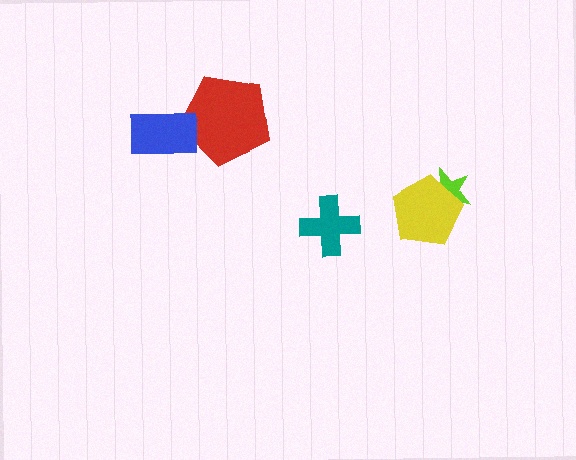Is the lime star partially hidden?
Yes, it is partially covered by another shape.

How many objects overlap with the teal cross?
0 objects overlap with the teal cross.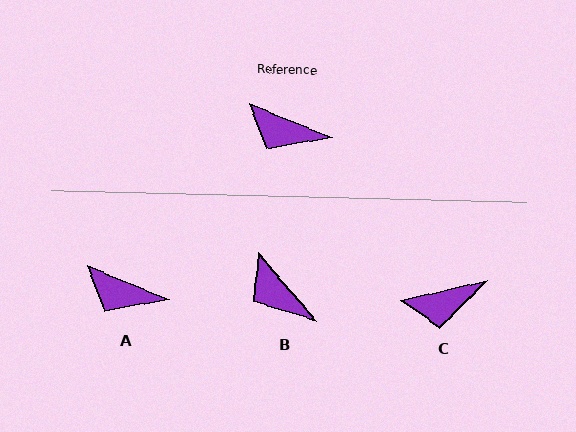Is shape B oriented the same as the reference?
No, it is off by about 27 degrees.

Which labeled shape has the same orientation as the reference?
A.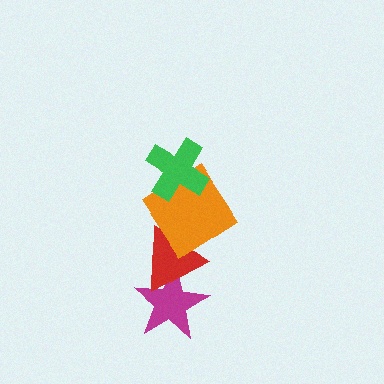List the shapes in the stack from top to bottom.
From top to bottom: the green cross, the orange diamond, the red triangle, the magenta star.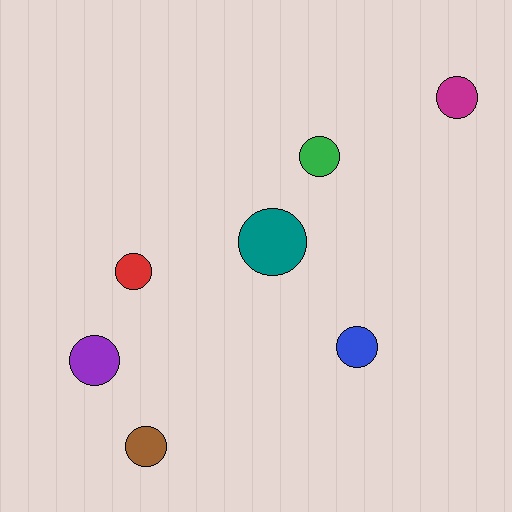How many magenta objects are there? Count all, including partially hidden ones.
There is 1 magenta object.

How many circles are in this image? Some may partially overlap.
There are 7 circles.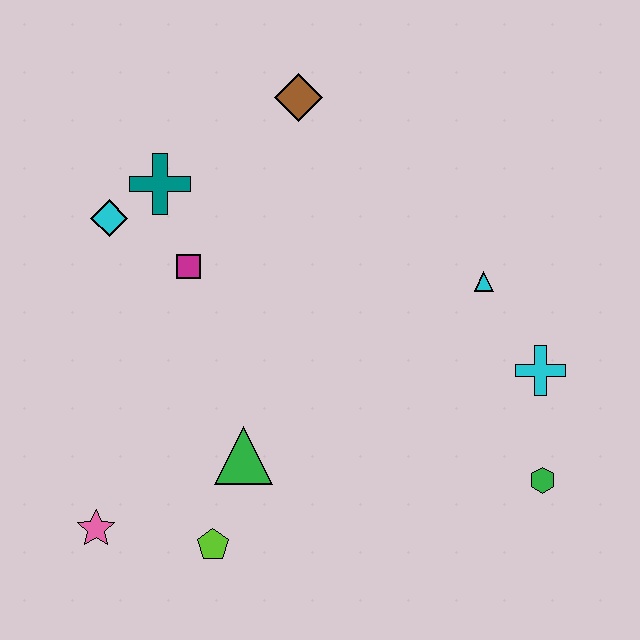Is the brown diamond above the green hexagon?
Yes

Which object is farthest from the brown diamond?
The pink star is farthest from the brown diamond.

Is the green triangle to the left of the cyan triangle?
Yes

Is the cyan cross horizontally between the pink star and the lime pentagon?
No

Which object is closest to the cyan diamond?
The teal cross is closest to the cyan diamond.